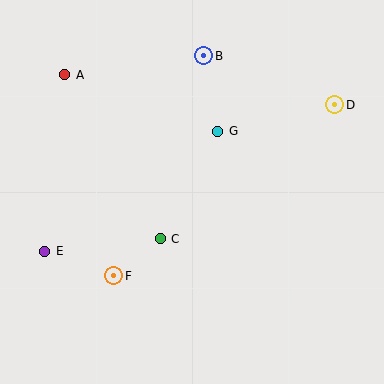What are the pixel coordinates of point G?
Point G is at (218, 131).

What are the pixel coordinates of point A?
Point A is at (65, 75).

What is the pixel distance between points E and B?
The distance between E and B is 252 pixels.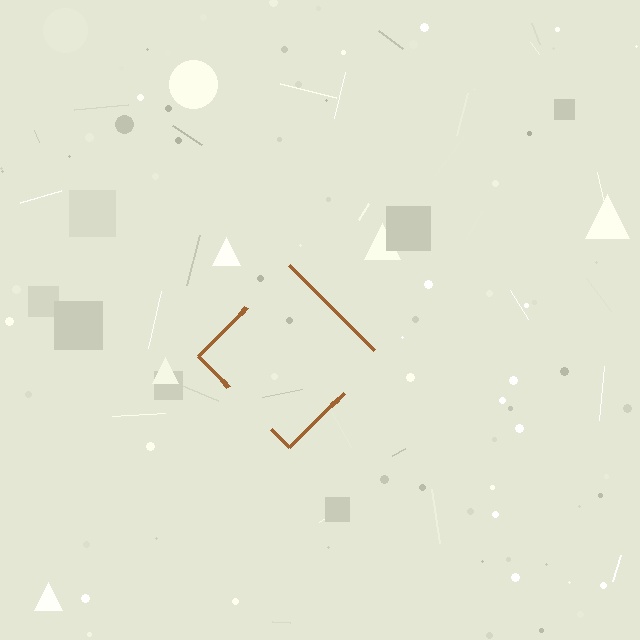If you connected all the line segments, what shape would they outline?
They would outline a diamond.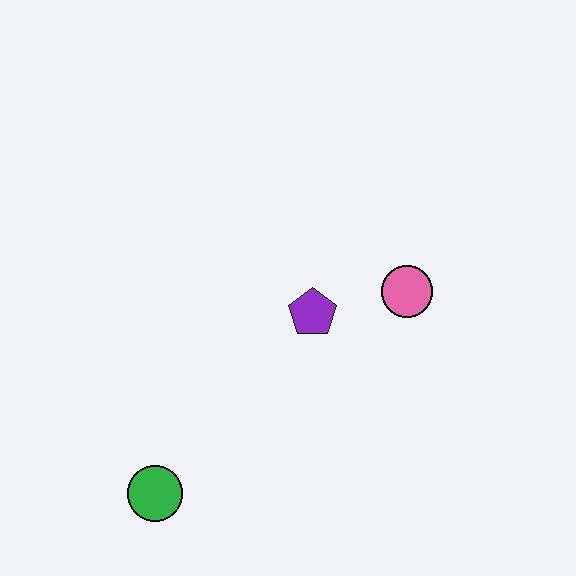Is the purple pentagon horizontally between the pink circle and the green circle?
Yes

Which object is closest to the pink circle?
The purple pentagon is closest to the pink circle.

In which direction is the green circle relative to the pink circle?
The green circle is to the left of the pink circle.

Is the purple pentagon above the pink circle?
No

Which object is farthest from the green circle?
The pink circle is farthest from the green circle.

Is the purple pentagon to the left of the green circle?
No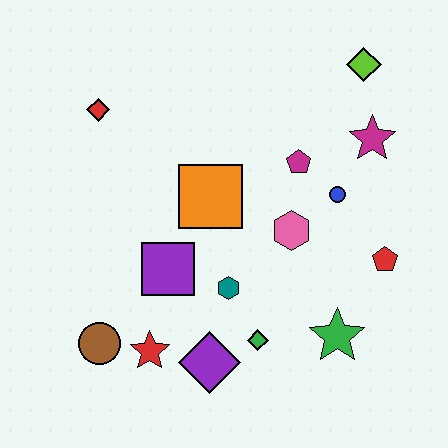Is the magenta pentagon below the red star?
No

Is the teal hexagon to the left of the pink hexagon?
Yes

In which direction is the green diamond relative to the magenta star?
The green diamond is below the magenta star.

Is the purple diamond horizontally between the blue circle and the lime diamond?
No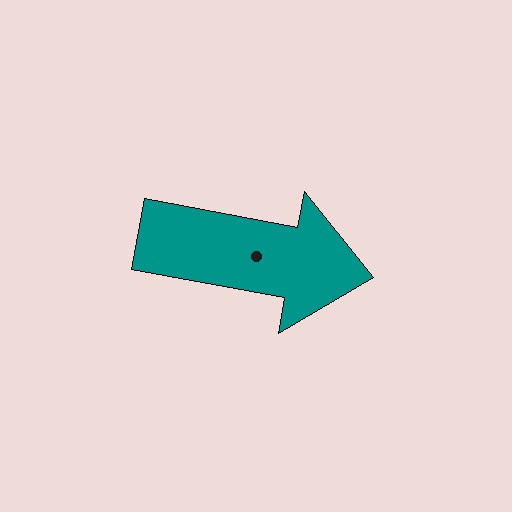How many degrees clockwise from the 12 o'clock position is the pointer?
Approximately 100 degrees.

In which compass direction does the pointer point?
East.